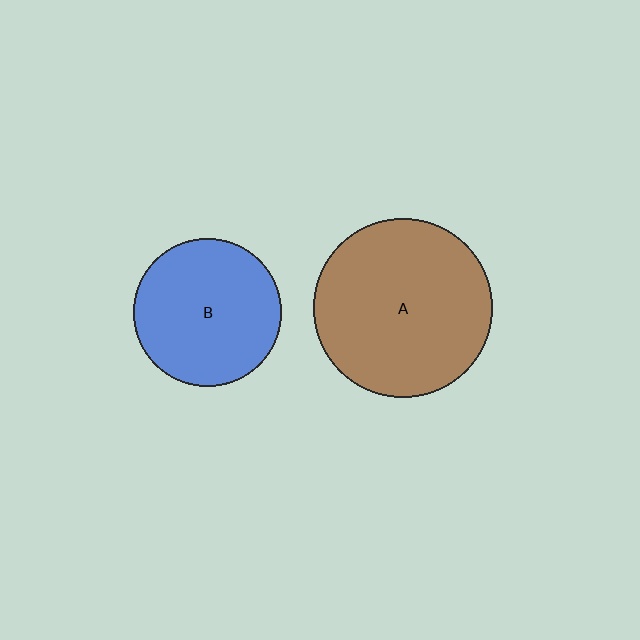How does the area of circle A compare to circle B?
Approximately 1.5 times.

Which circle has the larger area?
Circle A (brown).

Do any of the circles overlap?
No, none of the circles overlap.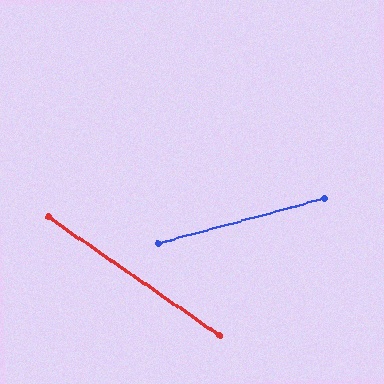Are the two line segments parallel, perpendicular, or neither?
Neither parallel nor perpendicular — they differ by about 50°.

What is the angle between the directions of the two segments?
Approximately 50 degrees.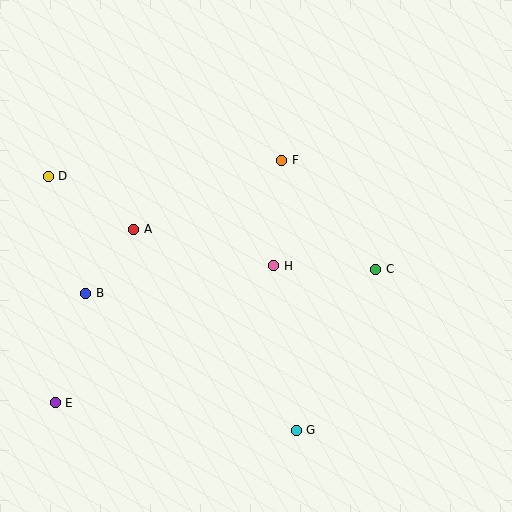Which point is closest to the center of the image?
Point H at (274, 266) is closest to the center.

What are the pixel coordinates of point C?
Point C is at (376, 269).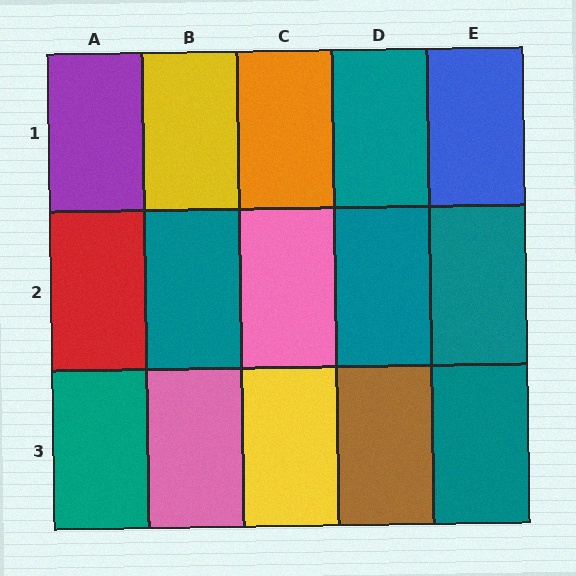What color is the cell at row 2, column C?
Pink.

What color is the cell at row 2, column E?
Teal.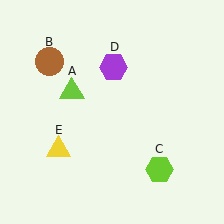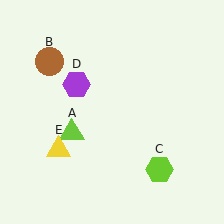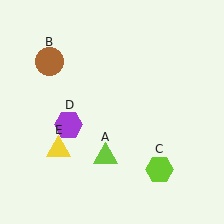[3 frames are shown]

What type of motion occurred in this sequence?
The lime triangle (object A), purple hexagon (object D) rotated counterclockwise around the center of the scene.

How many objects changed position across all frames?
2 objects changed position: lime triangle (object A), purple hexagon (object D).